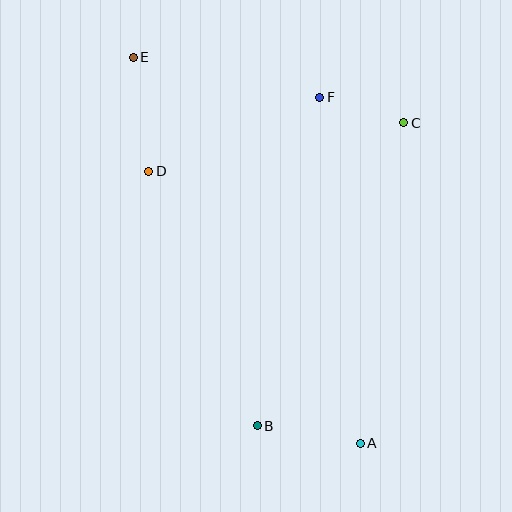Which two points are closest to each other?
Points C and F are closest to each other.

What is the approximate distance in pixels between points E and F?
The distance between E and F is approximately 191 pixels.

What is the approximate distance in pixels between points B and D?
The distance between B and D is approximately 277 pixels.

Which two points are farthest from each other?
Points A and E are farthest from each other.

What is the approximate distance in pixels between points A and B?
The distance between A and B is approximately 105 pixels.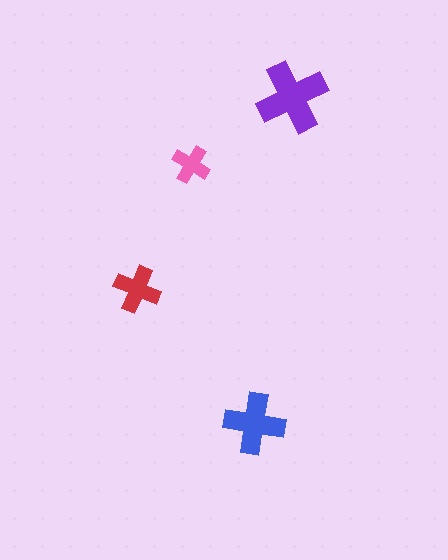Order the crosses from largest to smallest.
the purple one, the blue one, the red one, the pink one.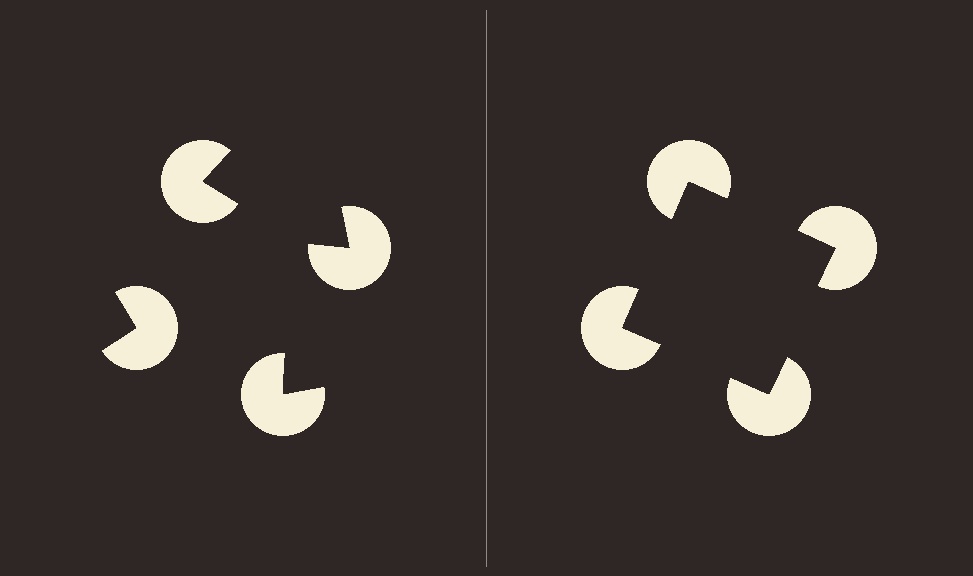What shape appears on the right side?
An illusory square.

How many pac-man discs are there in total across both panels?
8 — 4 on each side.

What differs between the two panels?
The pac-man discs are positioned identically on both sides; only the wedge orientations differ. On the right they align to a square; on the left they are misaligned.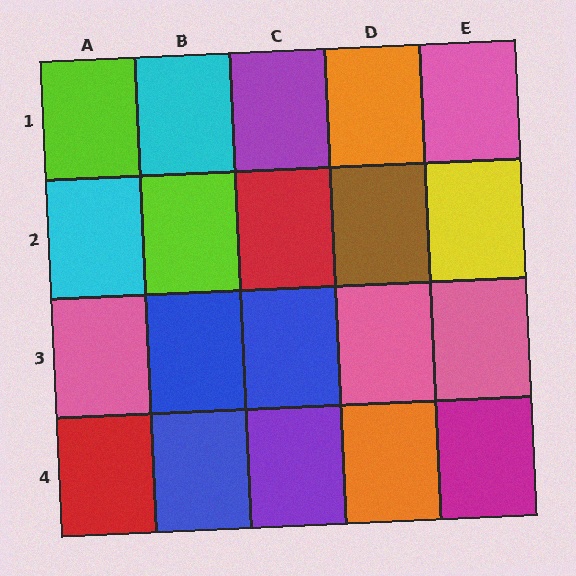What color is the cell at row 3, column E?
Pink.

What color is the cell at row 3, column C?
Blue.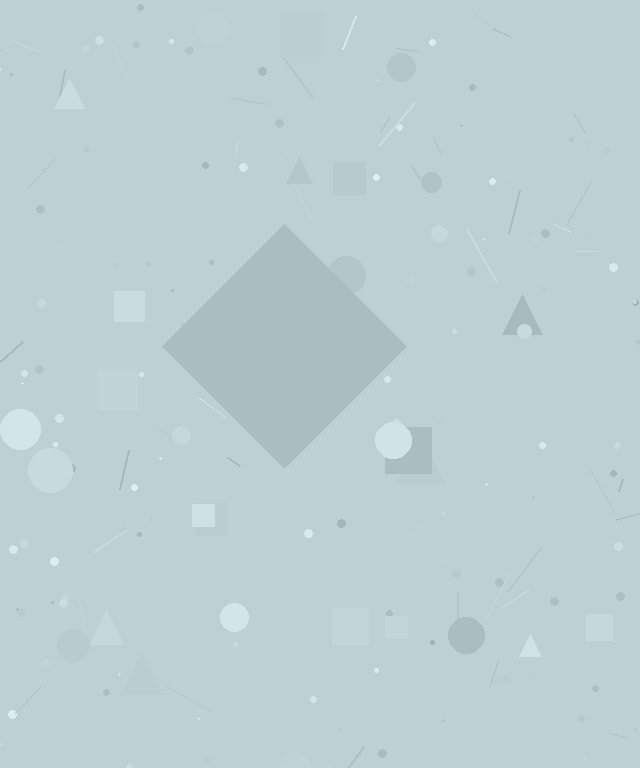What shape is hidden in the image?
A diamond is hidden in the image.